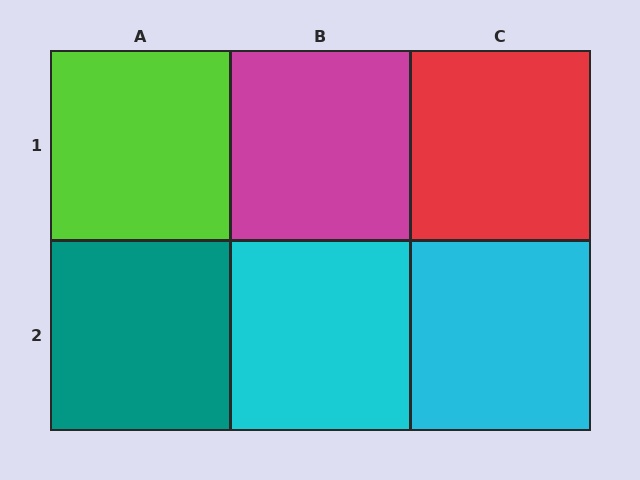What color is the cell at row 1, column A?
Lime.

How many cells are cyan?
2 cells are cyan.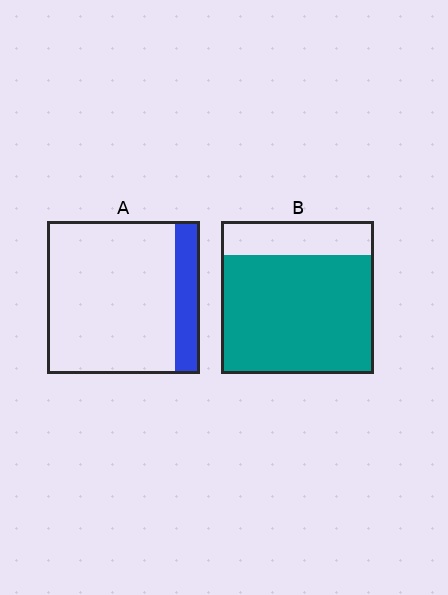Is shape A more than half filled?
No.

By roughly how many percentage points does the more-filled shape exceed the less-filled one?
By roughly 60 percentage points (B over A).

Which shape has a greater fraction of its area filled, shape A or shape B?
Shape B.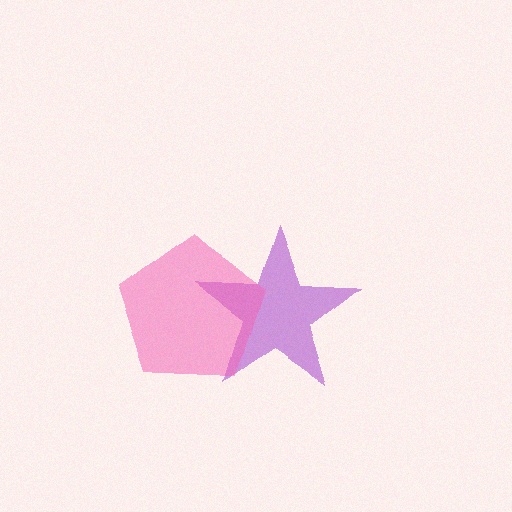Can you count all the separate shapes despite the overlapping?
Yes, there are 2 separate shapes.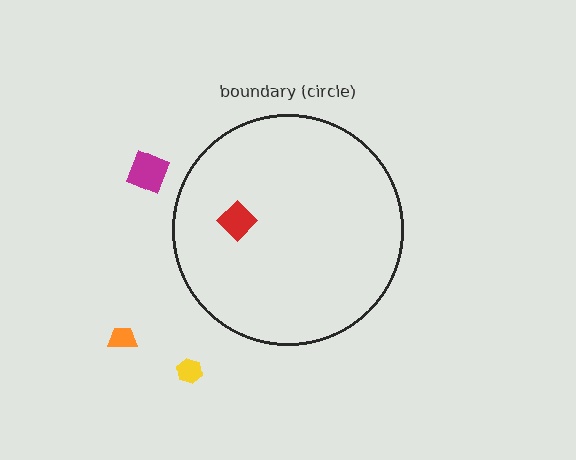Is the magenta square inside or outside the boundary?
Outside.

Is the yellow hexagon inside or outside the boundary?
Outside.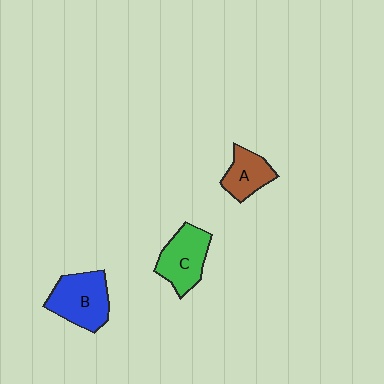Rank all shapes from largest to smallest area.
From largest to smallest: B (blue), C (green), A (brown).